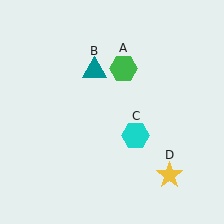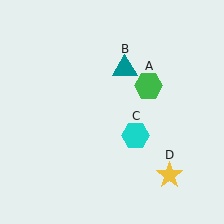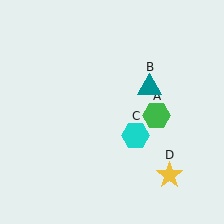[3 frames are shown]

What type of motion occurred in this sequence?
The green hexagon (object A), teal triangle (object B) rotated clockwise around the center of the scene.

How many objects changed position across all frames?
2 objects changed position: green hexagon (object A), teal triangle (object B).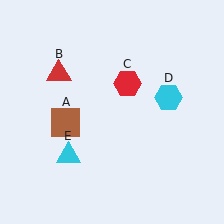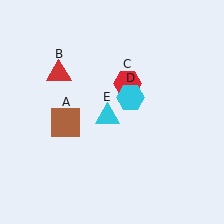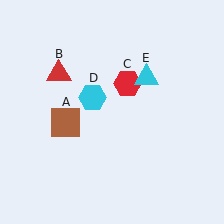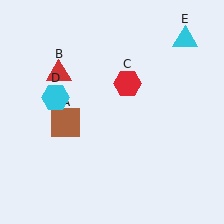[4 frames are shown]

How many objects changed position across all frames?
2 objects changed position: cyan hexagon (object D), cyan triangle (object E).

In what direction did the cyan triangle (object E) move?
The cyan triangle (object E) moved up and to the right.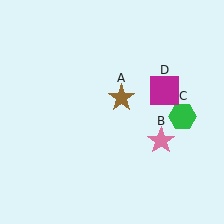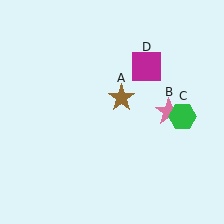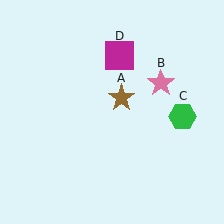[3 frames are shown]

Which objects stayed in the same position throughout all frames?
Brown star (object A) and green hexagon (object C) remained stationary.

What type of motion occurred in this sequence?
The pink star (object B), magenta square (object D) rotated counterclockwise around the center of the scene.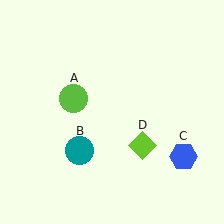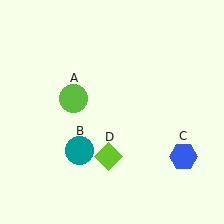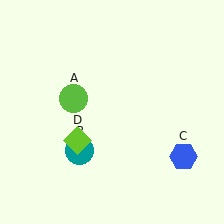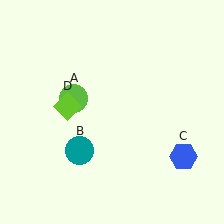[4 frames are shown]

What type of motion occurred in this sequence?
The lime diamond (object D) rotated clockwise around the center of the scene.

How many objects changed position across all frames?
1 object changed position: lime diamond (object D).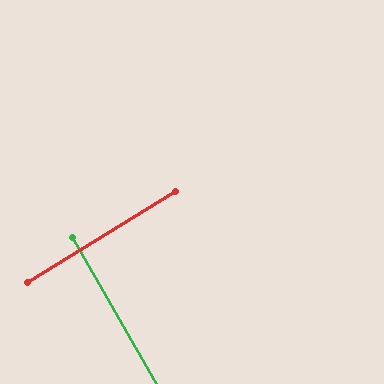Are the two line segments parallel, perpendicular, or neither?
Perpendicular — they meet at approximately 88°.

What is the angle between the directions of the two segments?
Approximately 88 degrees.